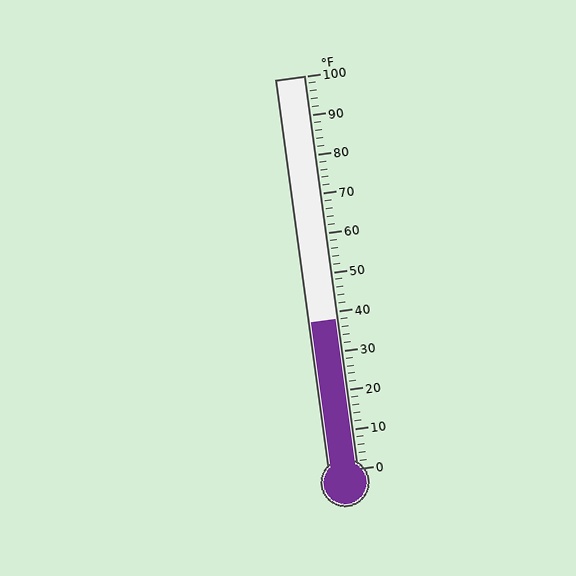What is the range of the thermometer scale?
The thermometer scale ranges from 0°F to 100°F.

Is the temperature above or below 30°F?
The temperature is above 30°F.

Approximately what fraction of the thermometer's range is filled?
The thermometer is filled to approximately 40% of its range.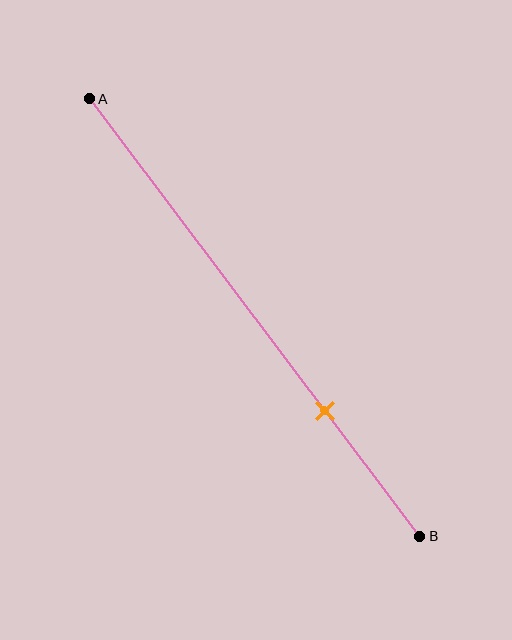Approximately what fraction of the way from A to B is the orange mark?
The orange mark is approximately 70% of the way from A to B.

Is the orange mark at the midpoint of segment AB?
No, the mark is at about 70% from A, not at the 50% midpoint.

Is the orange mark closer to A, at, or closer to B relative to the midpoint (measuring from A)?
The orange mark is closer to point B than the midpoint of segment AB.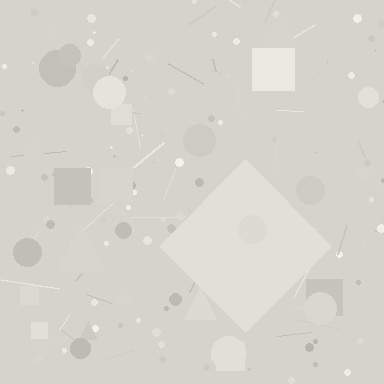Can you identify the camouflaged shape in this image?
The camouflaged shape is a diamond.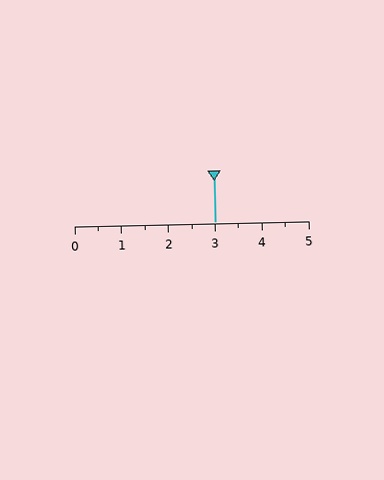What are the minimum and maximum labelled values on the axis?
The axis runs from 0 to 5.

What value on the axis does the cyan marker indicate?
The marker indicates approximately 3.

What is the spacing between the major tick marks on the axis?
The major ticks are spaced 1 apart.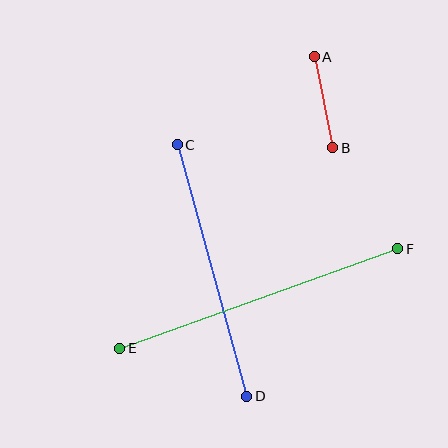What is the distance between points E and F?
The distance is approximately 295 pixels.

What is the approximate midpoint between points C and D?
The midpoint is at approximately (212, 270) pixels.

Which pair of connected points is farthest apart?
Points E and F are farthest apart.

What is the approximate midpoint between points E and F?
The midpoint is at approximately (259, 299) pixels.